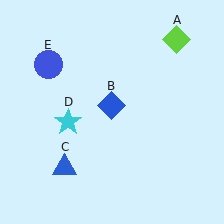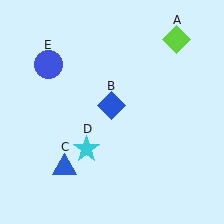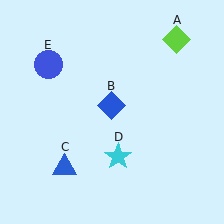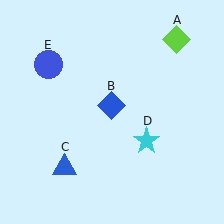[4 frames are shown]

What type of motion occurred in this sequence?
The cyan star (object D) rotated counterclockwise around the center of the scene.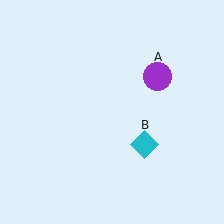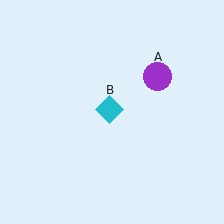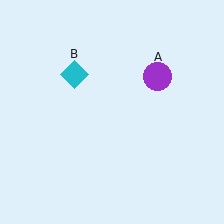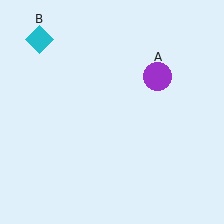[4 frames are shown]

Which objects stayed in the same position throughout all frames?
Purple circle (object A) remained stationary.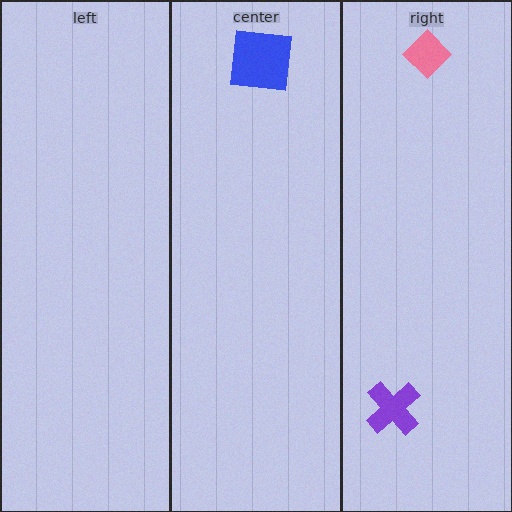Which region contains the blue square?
The center region.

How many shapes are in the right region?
2.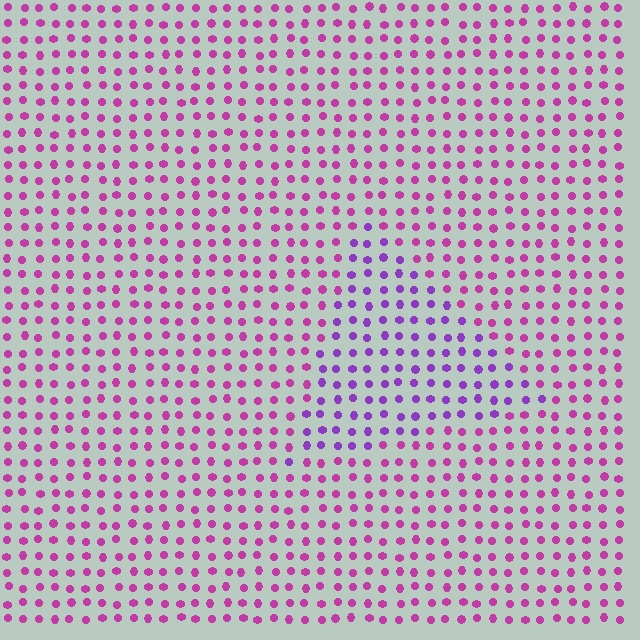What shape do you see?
I see a triangle.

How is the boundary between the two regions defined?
The boundary is defined purely by a slight shift in hue (about 36 degrees). Spacing, size, and orientation are identical on both sides.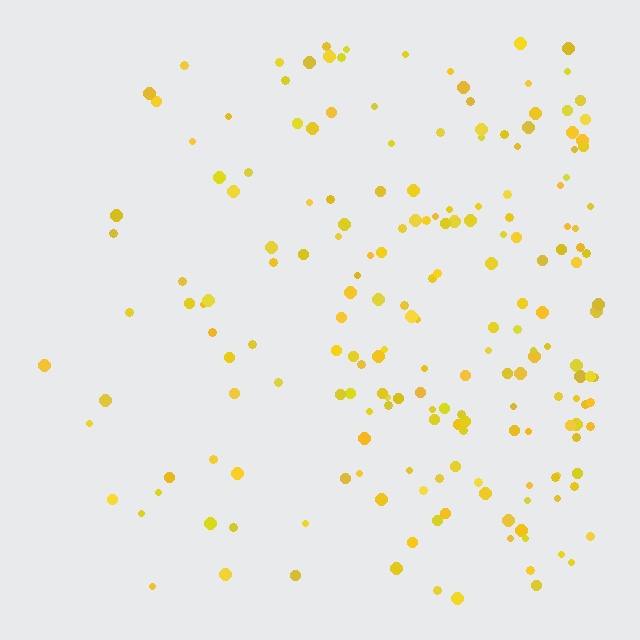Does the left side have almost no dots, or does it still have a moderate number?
Still a moderate number, just noticeably fewer than the right.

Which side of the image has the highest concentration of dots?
The right.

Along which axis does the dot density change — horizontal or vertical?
Horizontal.